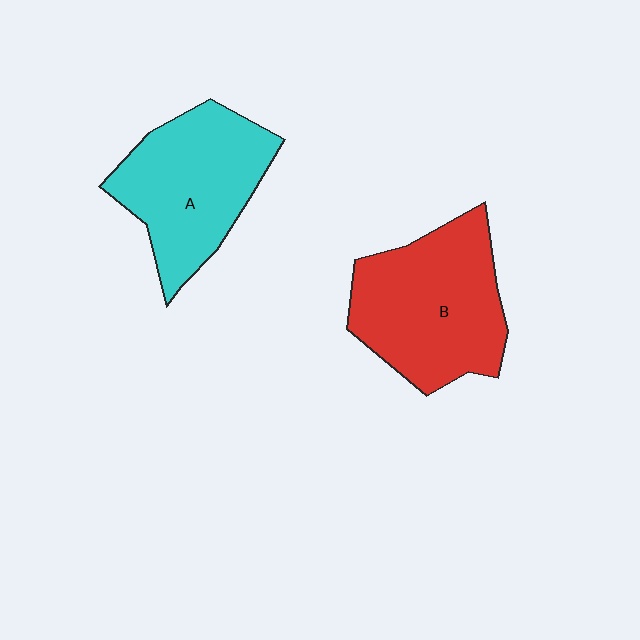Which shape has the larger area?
Shape B (red).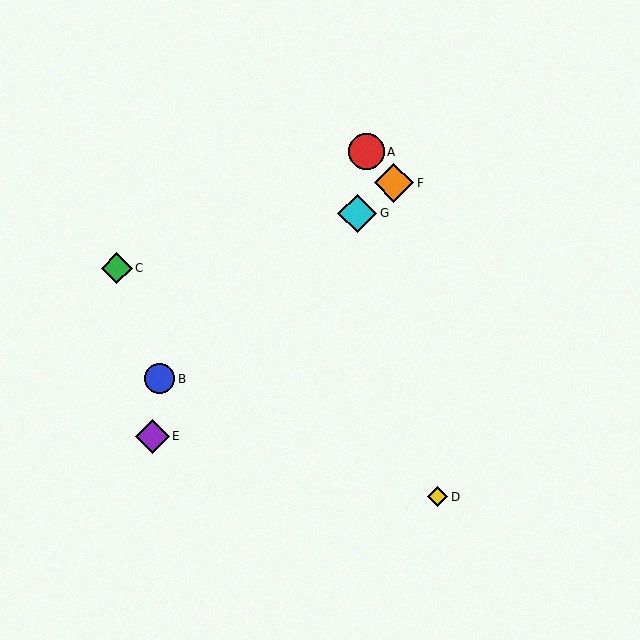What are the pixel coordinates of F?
Object F is at (394, 183).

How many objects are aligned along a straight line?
3 objects (B, F, G) are aligned along a straight line.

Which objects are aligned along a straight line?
Objects B, F, G are aligned along a straight line.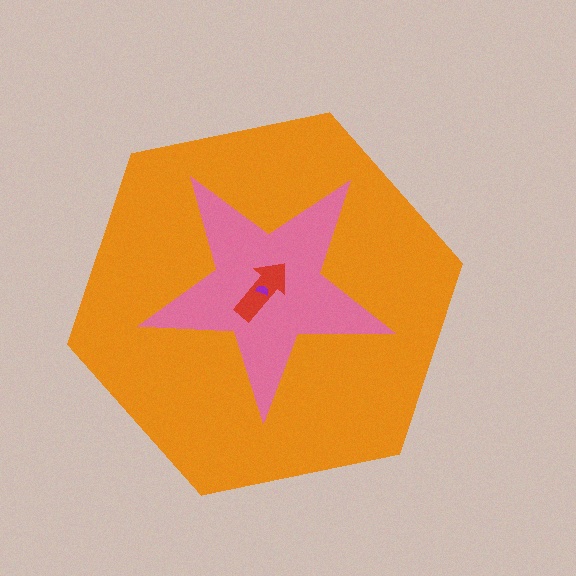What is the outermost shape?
The orange hexagon.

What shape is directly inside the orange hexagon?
The pink star.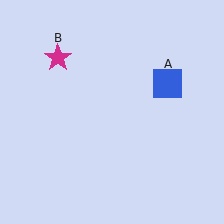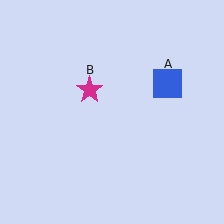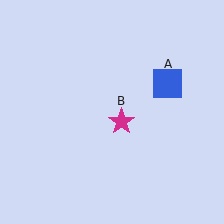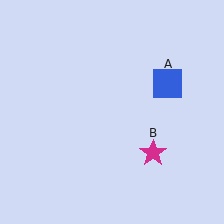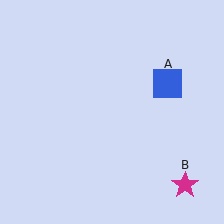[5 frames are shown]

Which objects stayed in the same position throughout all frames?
Blue square (object A) remained stationary.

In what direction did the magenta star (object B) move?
The magenta star (object B) moved down and to the right.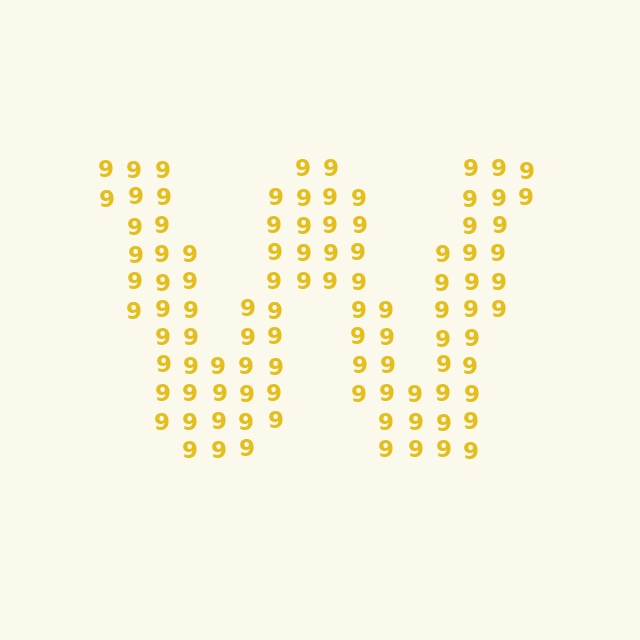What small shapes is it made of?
It is made of small digit 9's.